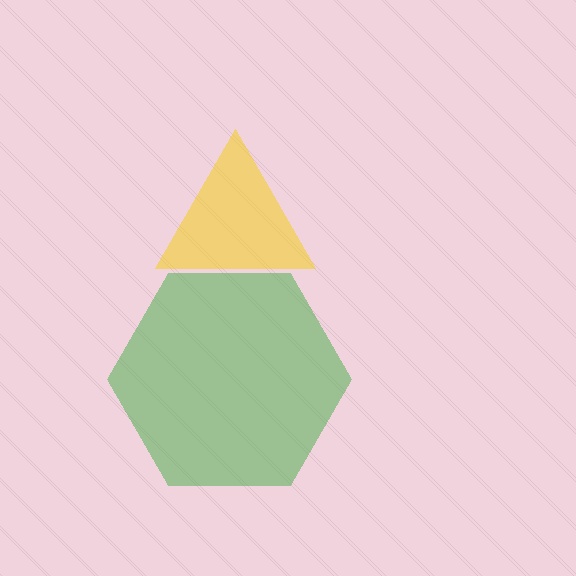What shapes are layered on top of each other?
The layered shapes are: a yellow triangle, a green hexagon.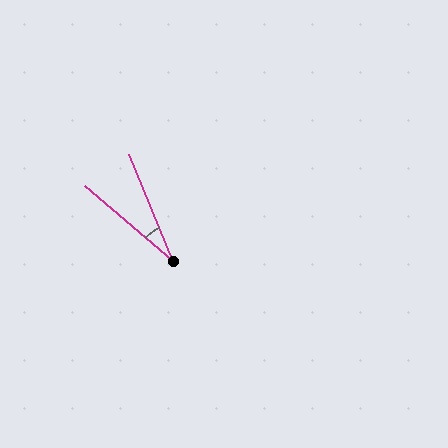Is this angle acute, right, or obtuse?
It is acute.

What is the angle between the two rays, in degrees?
Approximately 27 degrees.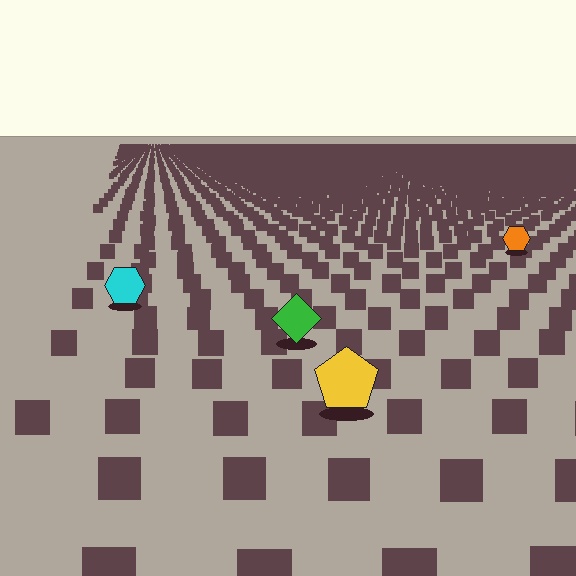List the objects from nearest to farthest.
From nearest to farthest: the yellow pentagon, the green diamond, the cyan hexagon, the orange hexagon.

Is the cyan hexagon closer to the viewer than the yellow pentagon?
No. The yellow pentagon is closer — you can tell from the texture gradient: the ground texture is coarser near it.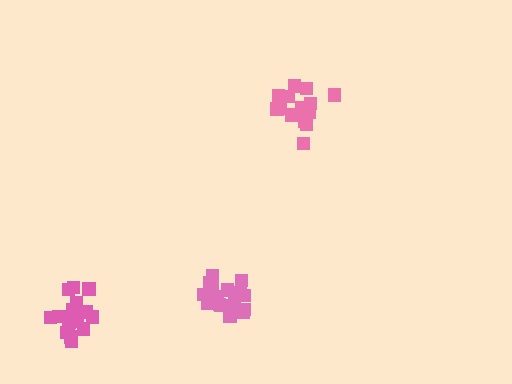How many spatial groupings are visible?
There are 3 spatial groupings.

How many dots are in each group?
Group 1: 18 dots, Group 2: 16 dots, Group 3: 18 dots (52 total).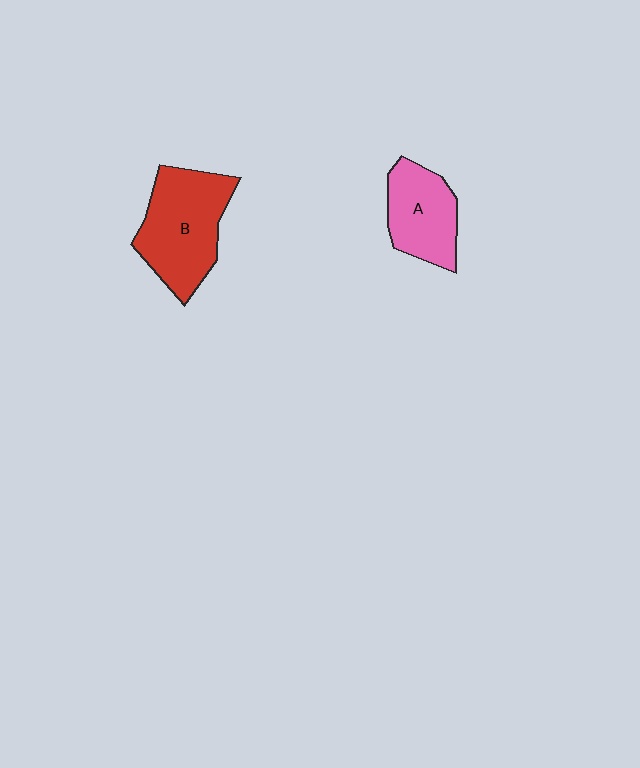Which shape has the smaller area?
Shape A (pink).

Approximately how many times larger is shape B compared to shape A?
Approximately 1.4 times.